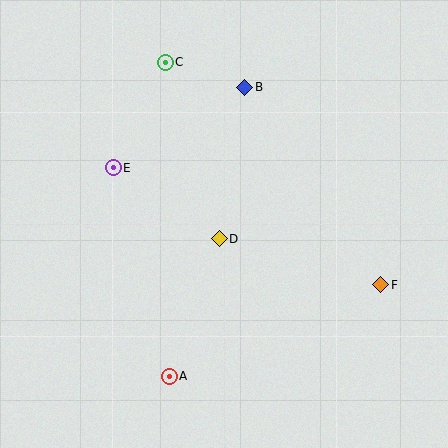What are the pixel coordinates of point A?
Point A is at (169, 376).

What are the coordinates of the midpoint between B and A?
The midpoint between B and A is at (207, 232).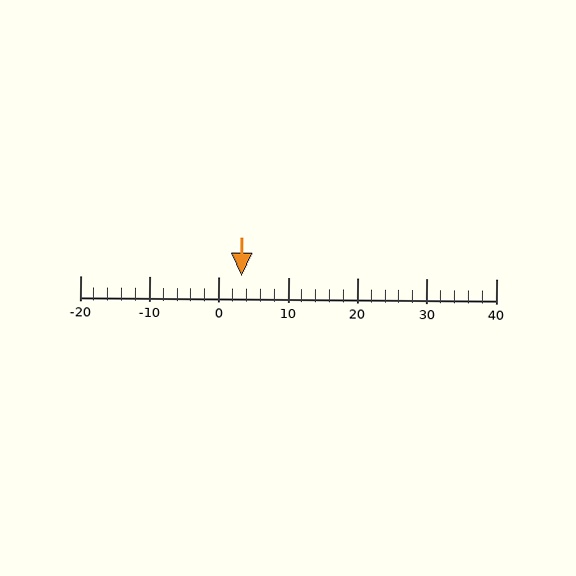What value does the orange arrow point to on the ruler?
The orange arrow points to approximately 3.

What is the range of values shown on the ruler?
The ruler shows values from -20 to 40.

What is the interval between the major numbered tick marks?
The major tick marks are spaced 10 units apart.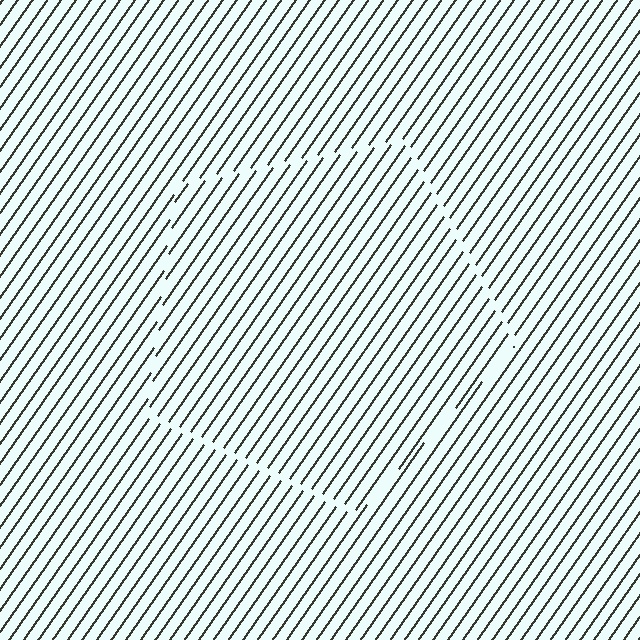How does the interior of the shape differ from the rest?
The interior of the shape contains the same grating, shifted by half a period — the contour is defined by the phase discontinuity where line-ends from the inner and outer gratings abut.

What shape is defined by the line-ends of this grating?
An illusory pentagon. The interior of the shape contains the same grating, shifted by half a period — the contour is defined by the phase discontinuity where line-ends from the inner and outer gratings abut.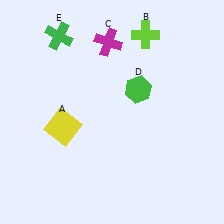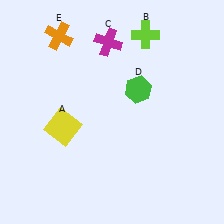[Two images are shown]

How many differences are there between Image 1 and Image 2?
There is 1 difference between the two images.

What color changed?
The cross (E) changed from green in Image 1 to orange in Image 2.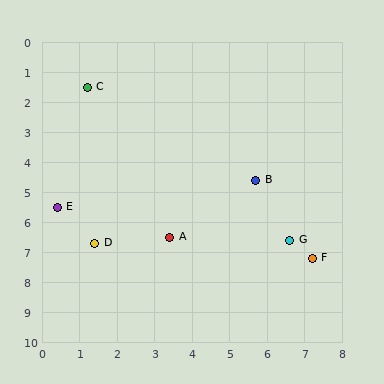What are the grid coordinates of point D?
Point D is at approximately (1.4, 6.7).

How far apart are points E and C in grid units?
Points E and C are about 4.1 grid units apart.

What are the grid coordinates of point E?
Point E is at approximately (0.4, 5.5).